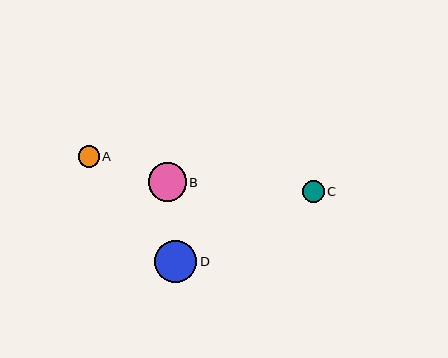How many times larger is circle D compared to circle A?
Circle D is approximately 2.0 times the size of circle A.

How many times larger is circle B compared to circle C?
Circle B is approximately 1.7 times the size of circle C.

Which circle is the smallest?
Circle A is the smallest with a size of approximately 21 pixels.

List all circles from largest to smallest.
From largest to smallest: D, B, C, A.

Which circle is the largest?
Circle D is the largest with a size of approximately 42 pixels.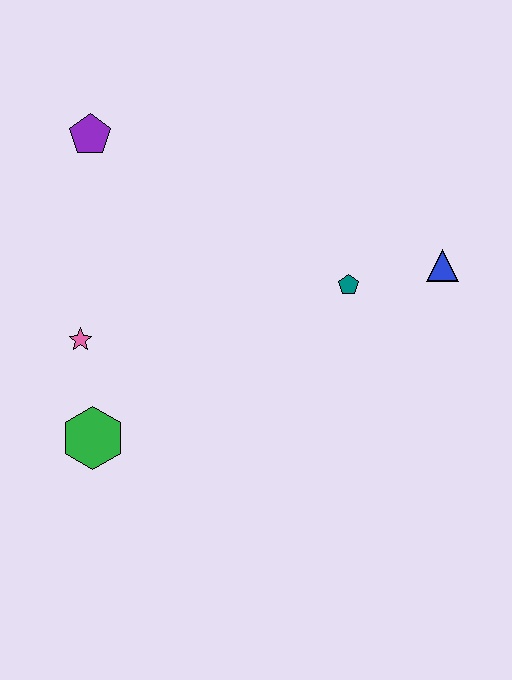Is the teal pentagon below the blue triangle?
Yes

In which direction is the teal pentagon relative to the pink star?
The teal pentagon is to the right of the pink star.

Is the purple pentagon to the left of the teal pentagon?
Yes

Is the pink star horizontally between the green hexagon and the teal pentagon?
No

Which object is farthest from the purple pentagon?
The blue triangle is farthest from the purple pentagon.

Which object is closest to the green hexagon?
The pink star is closest to the green hexagon.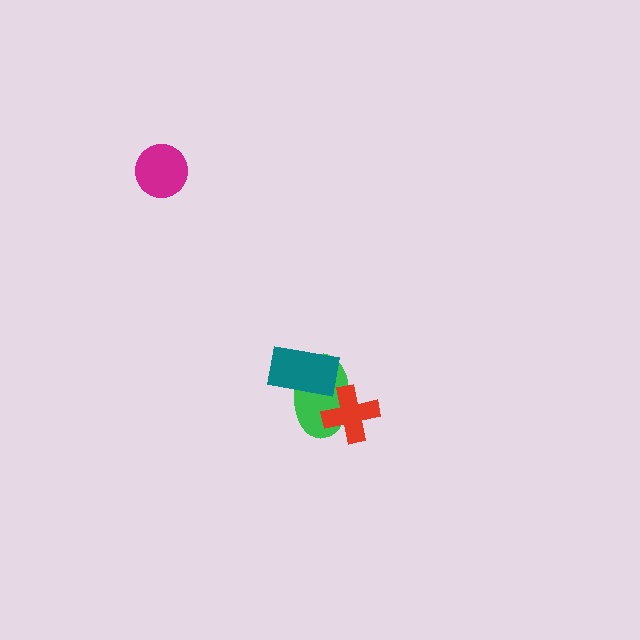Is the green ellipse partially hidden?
Yes, it is partially covered by another shape.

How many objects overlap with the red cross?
1 object overlaps with the red cross.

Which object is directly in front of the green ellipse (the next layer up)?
The teal rectangle is directly in front of the green ellipse.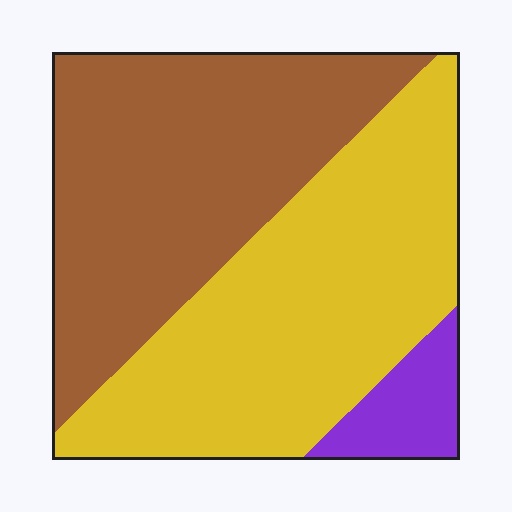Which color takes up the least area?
Purple, at roughly 10%.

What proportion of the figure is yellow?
Yellow covers 48% of the figure.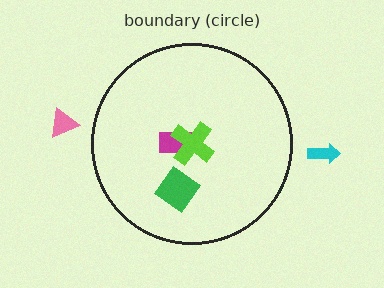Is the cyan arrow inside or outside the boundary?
Outside.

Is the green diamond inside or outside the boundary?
Inside.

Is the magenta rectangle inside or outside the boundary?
Inside.